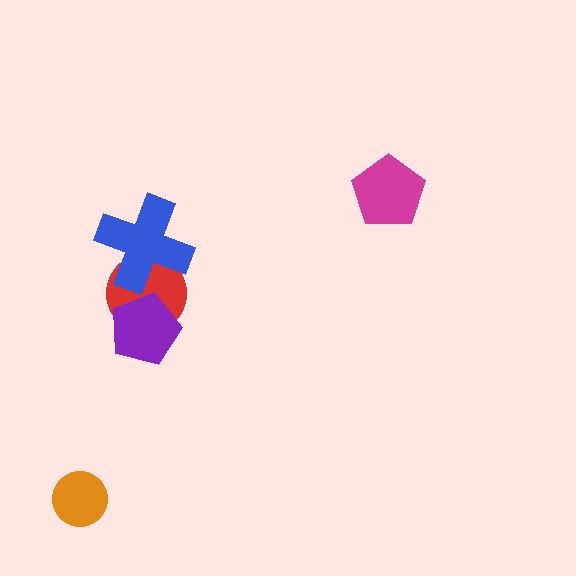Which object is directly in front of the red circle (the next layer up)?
The blue cross is directly in front of the red circle.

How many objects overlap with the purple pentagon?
1 object overlaps with the purple pentagon.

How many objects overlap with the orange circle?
0 objects overlap with the orange circle.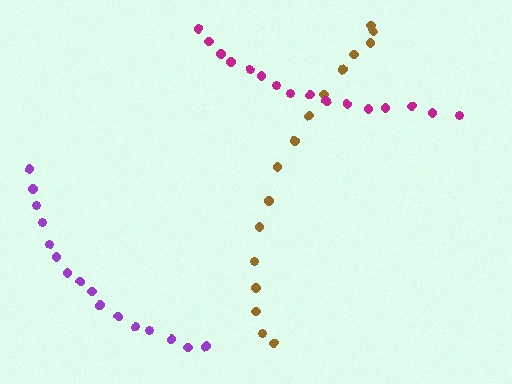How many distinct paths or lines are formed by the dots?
There are 3 distinct paths.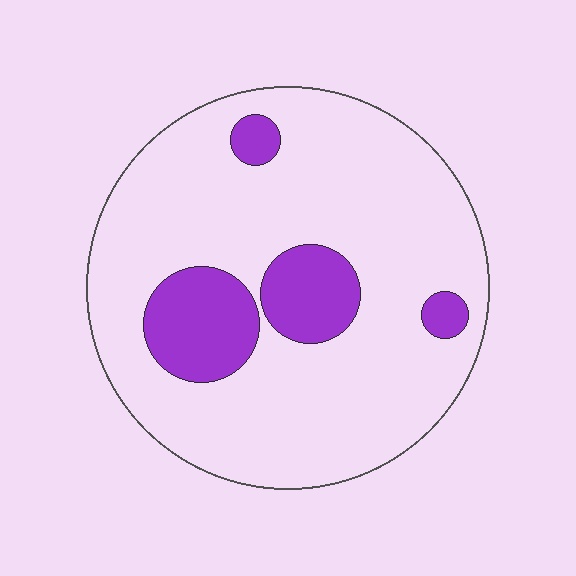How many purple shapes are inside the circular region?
4.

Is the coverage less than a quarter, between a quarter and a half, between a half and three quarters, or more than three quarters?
Less than a quarter.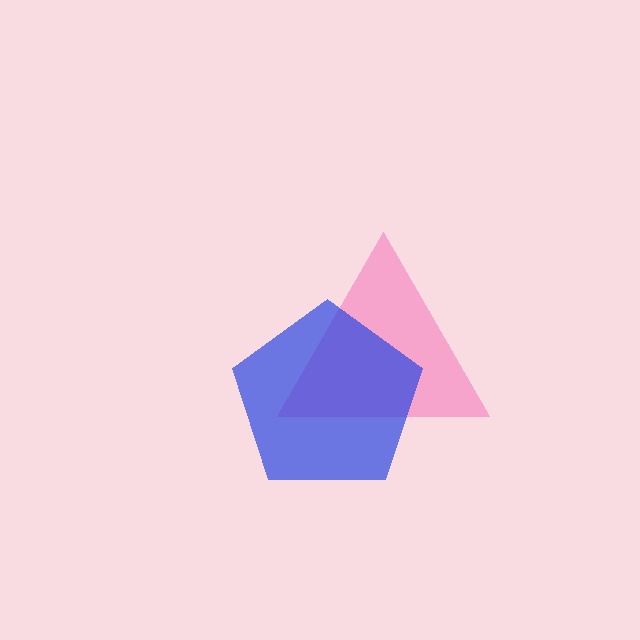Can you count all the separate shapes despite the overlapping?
Yes, there are 2 separate shapes.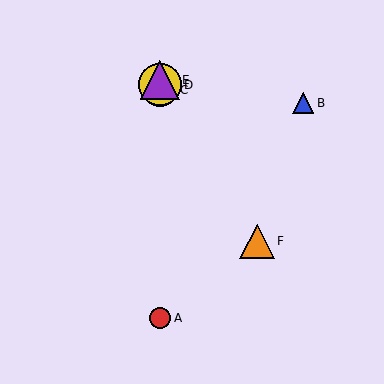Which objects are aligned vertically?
Objects A, C, D, E are aligned vertically.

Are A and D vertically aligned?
Yes, both are at x≈160.